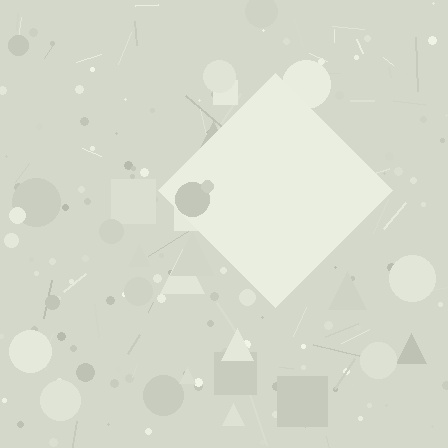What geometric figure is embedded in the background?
A diamond is embedded in the background.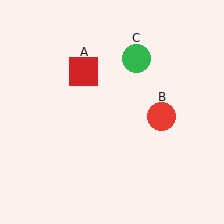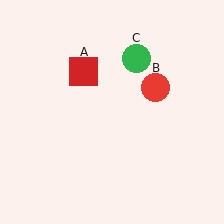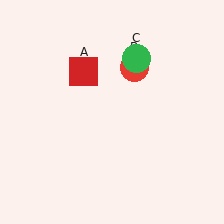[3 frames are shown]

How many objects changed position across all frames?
1 object changed position: red circle (object B).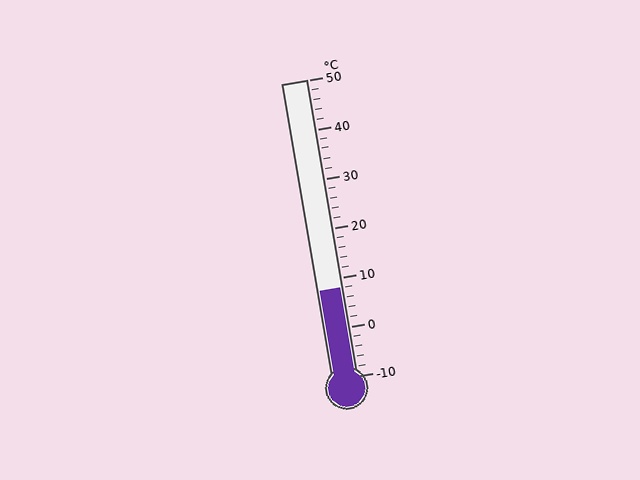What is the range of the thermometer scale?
The thermometer scale ranges from -10°C to 50°C.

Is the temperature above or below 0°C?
The temperature is above 0°C.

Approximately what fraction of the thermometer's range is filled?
The thermometer is filled to approximately 30% of its range.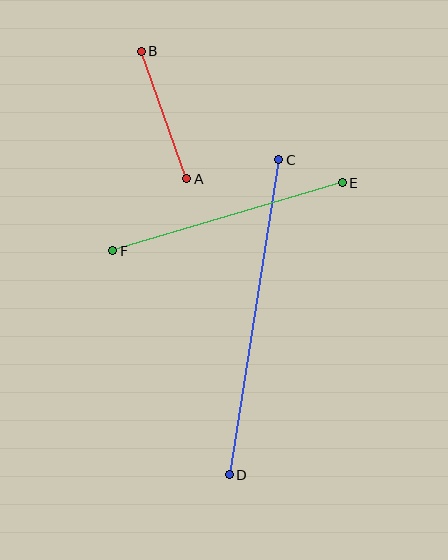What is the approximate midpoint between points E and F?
The midpoint is at approximately (227, 217) pixels.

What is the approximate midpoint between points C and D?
The midpoint is at approximately (254, 317) pixels.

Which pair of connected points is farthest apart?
Points C and D are farthest apart.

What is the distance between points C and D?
The distance is approximately 319 pixels.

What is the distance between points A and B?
The distance is approximately 136 pixels.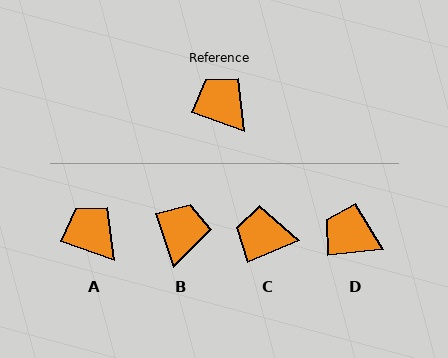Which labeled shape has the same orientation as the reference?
A.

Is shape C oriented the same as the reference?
No, it is off by about 42 degrees.